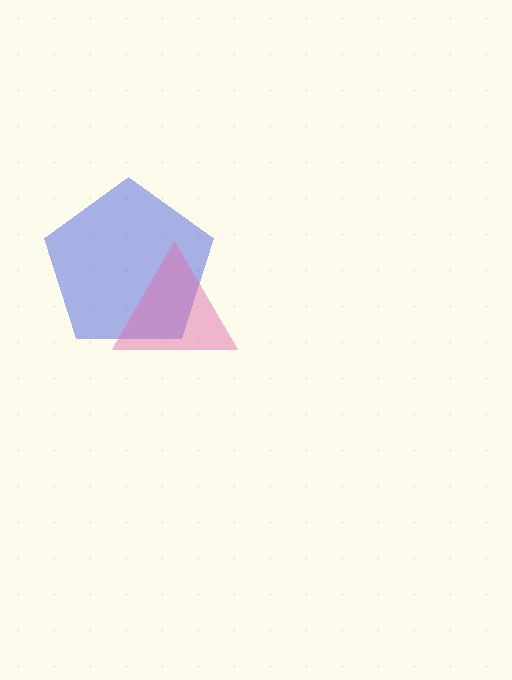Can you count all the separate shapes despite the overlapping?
Yes, there are 2 separate shapes.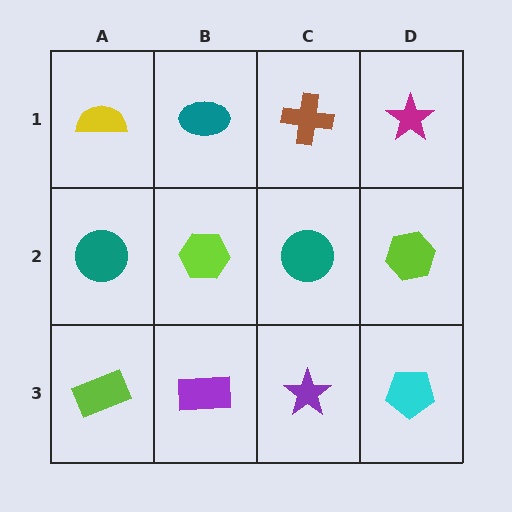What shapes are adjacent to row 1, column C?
A teal circle (row 2, column C), a teal ellipse (row 1, column B), a magenta star (row 1, column D).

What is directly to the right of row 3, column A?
A purple rectangle.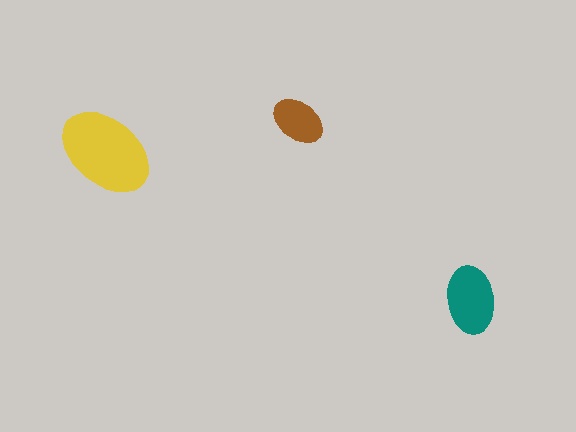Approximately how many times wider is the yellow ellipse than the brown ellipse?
About 2 times wider.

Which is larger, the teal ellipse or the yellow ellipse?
The yellow one.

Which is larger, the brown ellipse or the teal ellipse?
The teal one.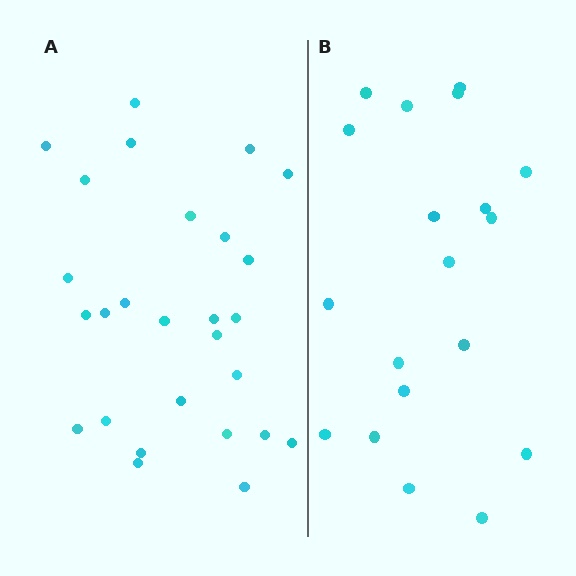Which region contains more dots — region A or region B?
Region A (the left region) has more dots.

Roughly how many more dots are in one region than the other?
Region A has roughly 8 or so more dots than region B.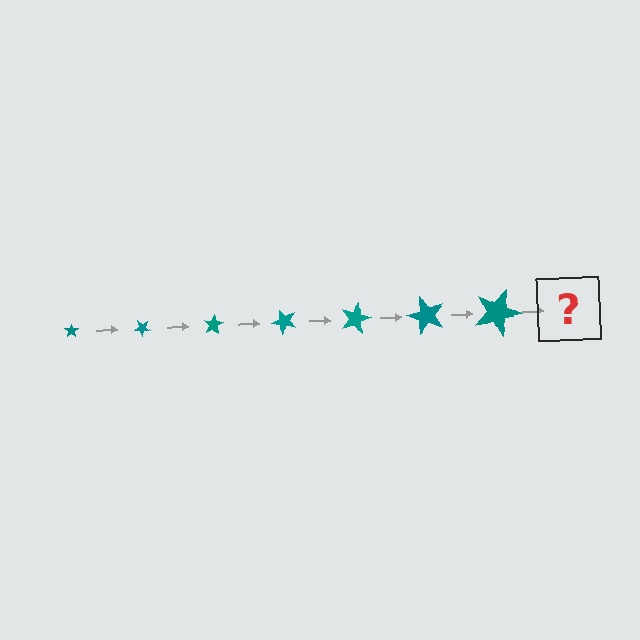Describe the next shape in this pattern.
It should be a star, larger than the previous one and rotated 280 degrees from the start.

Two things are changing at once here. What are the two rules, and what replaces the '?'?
The two rules are that the star grows larger each step and it rotates 40 degrees each step. The '?' should be a star, larger than the previous one and rotated 280 degrees from the start.